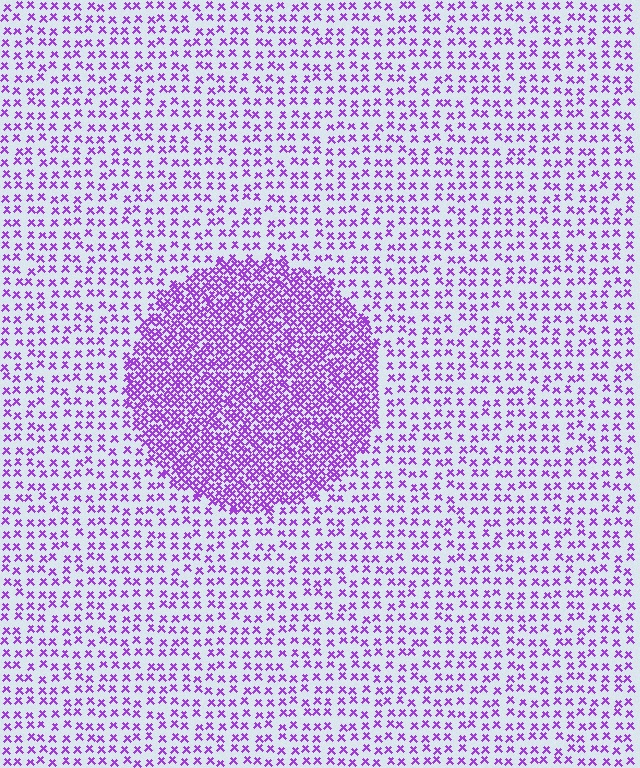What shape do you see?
I see a circle.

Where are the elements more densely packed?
The elements are more densely packed inside the circle boundary.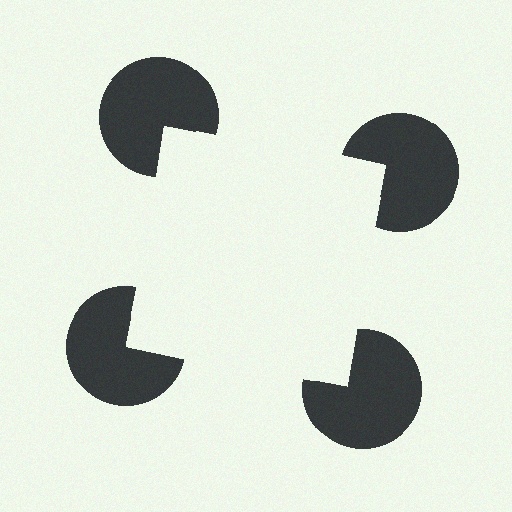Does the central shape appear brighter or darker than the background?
It typically appears slightly brighter than the background, even though no actual brightness change is drawn.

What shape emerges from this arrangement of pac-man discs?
An illusory square — its edges are inferred from the aligned wedge cuts in the pac-man discs, not physically drawn.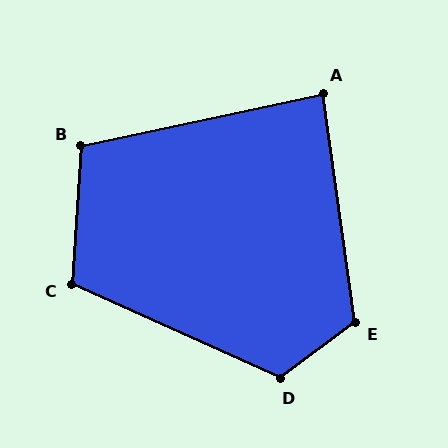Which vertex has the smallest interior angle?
A, at approximately 86 degrees.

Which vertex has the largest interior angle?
D, at approximately 119 degrees.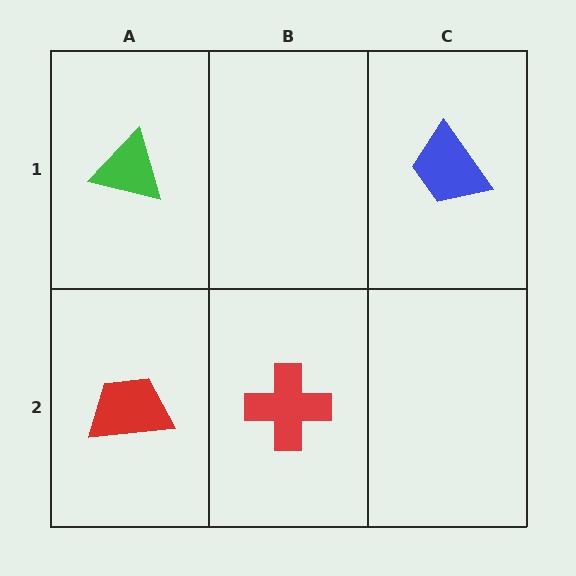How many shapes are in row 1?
2 shapes.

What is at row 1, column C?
A blue trapezoid.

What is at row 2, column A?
A red trapezoid.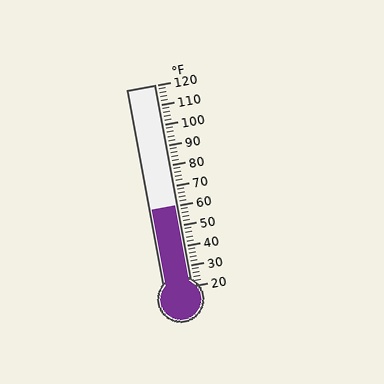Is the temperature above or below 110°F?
The temperature is below 110°F.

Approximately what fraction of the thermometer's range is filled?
The thermometer is filled to approximately 40% of its range.